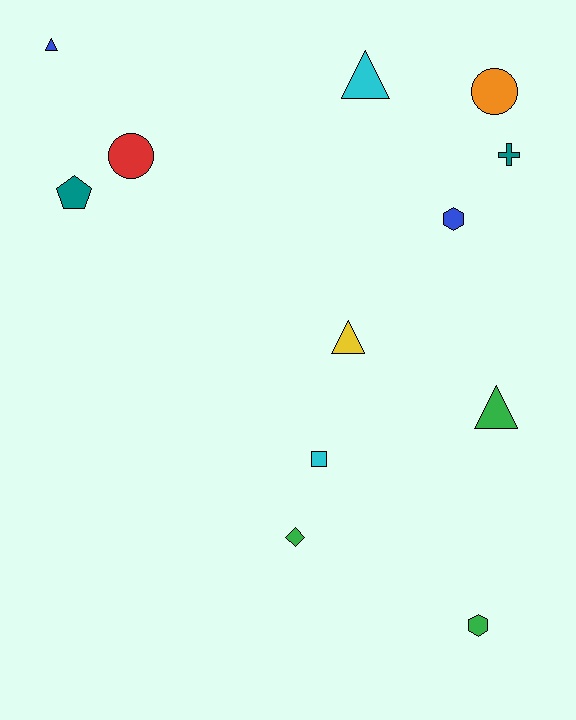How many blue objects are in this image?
There are 2 blue objects.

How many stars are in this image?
There are no stars.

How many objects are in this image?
There are 12 objects.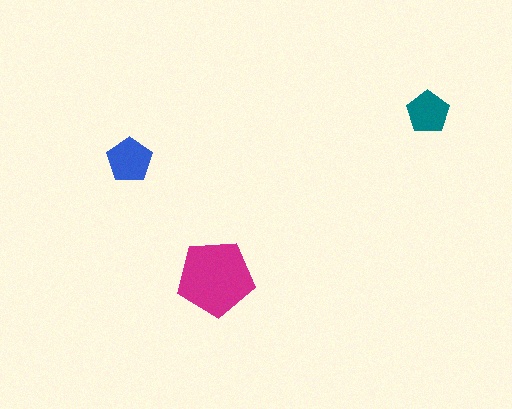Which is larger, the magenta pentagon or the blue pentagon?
The magenta one.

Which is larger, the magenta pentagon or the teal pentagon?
The magenta one.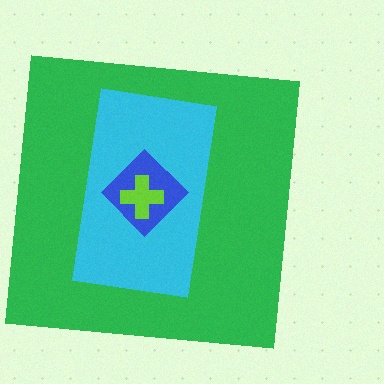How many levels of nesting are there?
4.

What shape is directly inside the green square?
The cyan rectangle.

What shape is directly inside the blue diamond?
The lime cross.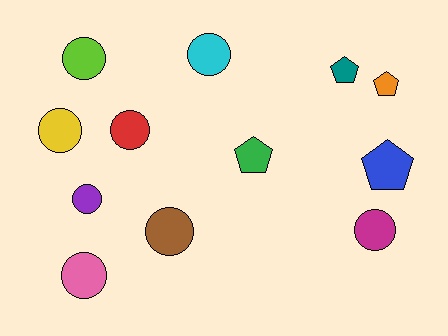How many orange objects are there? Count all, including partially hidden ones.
There is 1 orange object.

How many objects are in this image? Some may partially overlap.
There are 12 objects.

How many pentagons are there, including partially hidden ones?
There are 4 pentagons.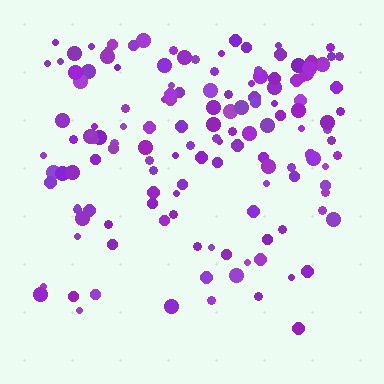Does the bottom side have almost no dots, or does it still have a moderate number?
Still a moderate number, just noticeably fewer than the top.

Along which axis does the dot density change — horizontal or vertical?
Vertical.